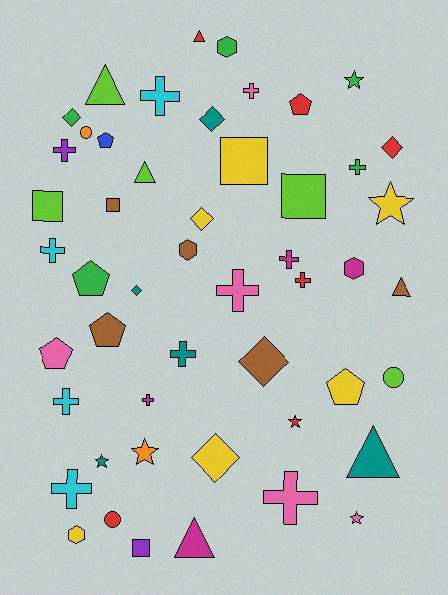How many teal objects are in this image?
There are 5 teal objects.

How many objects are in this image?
There are 50 objects.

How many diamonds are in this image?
There are 7 diamonds.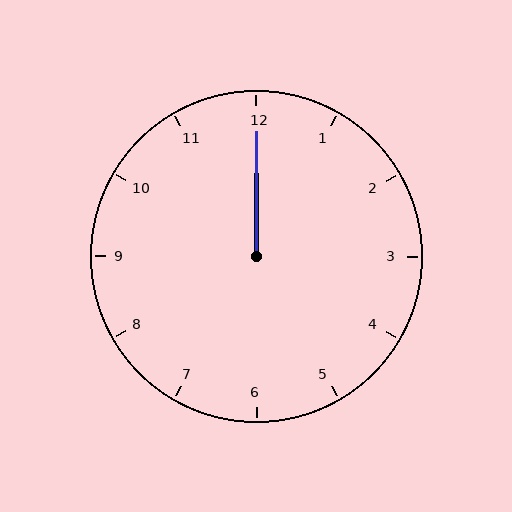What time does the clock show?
12:00.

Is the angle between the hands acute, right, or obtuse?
It is acute.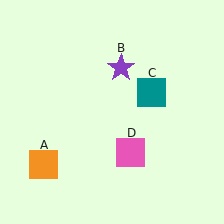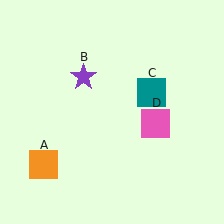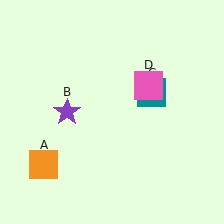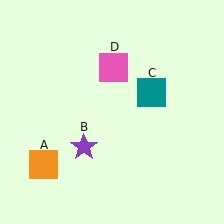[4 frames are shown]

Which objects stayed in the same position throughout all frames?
Orange square (object A) and teal square (object C) remained stationary.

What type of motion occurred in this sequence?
The purple star (object B), pink square (object D) rotated counterclockwise around the center of the scene.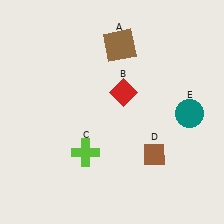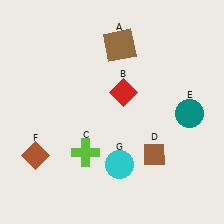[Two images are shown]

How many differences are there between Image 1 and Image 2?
There are 2 differences between the two images.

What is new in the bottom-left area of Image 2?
A brown diamond (F) was added in the bottom-left area of Image 2.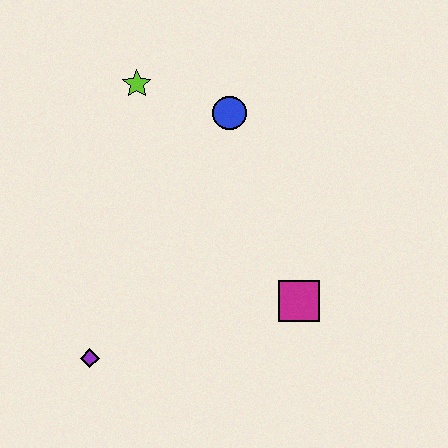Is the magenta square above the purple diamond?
Yes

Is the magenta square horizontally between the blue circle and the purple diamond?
No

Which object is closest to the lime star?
The blue circle is closest to the lime star.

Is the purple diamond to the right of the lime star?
No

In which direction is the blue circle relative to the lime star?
The blue circle is to the right of the lime star.